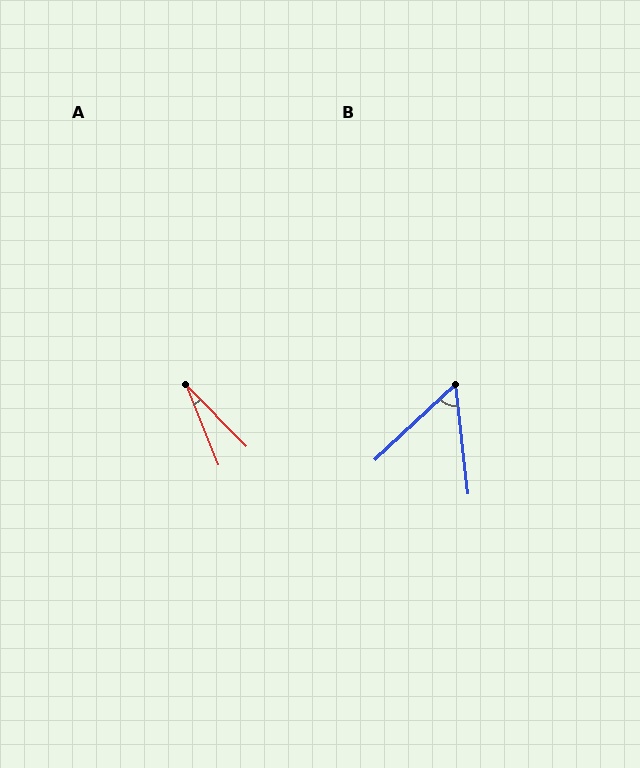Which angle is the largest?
B, at approximately 54 degrees.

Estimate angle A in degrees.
Approximately 23 degrees.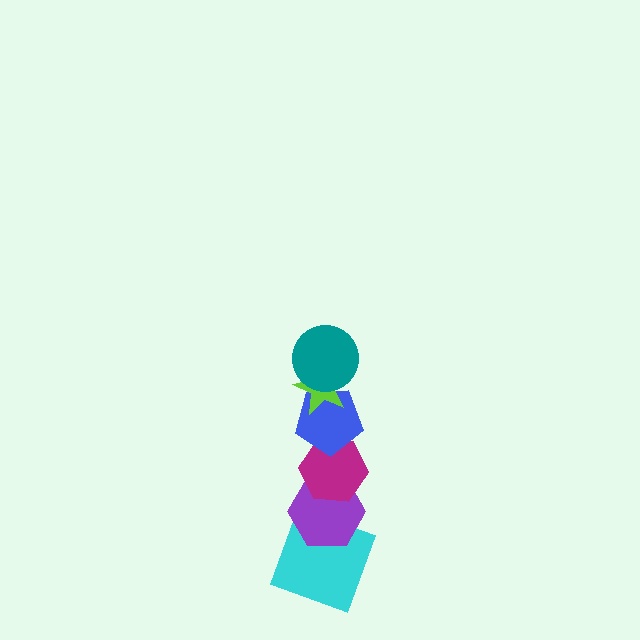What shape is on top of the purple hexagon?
The magenta hexagon is on top of the purple hexagon.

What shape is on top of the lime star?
The teal circle is on top of the lime star.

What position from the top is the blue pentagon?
The blue pentagon is 3rd from the top.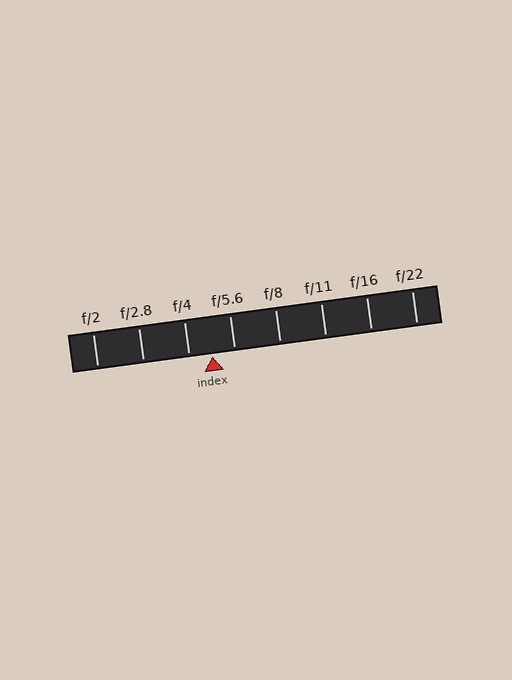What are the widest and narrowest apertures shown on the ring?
The widest aperture shown is f/2 and the narrowest is f/22.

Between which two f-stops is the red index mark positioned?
The index mark is between f/4 and f/5.6.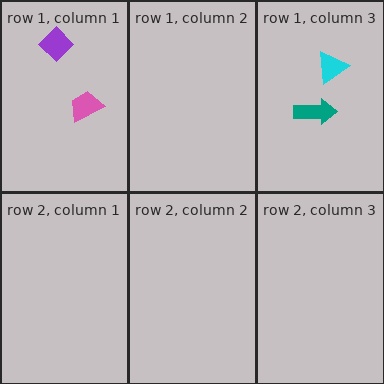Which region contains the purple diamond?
The row 1, column 1 region.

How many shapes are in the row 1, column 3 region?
2.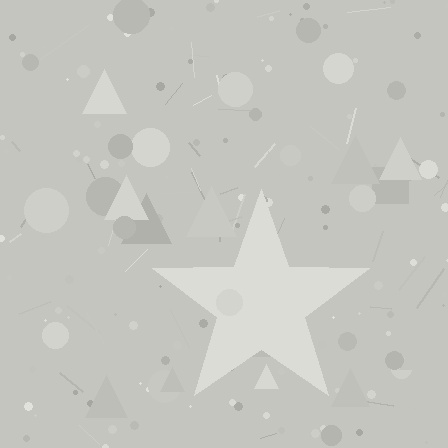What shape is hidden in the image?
A star is hidden in the image.